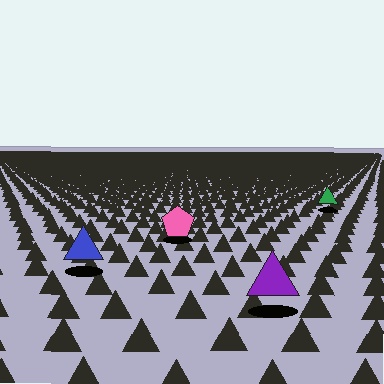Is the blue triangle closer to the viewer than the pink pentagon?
Yes. The blue triangle is closer — you can tell from the texture gradient: the ground texture is coarser near it.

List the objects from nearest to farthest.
From nearest to farthest: the purple triangle, the blue triangle, the pink pentagon, the green triangle.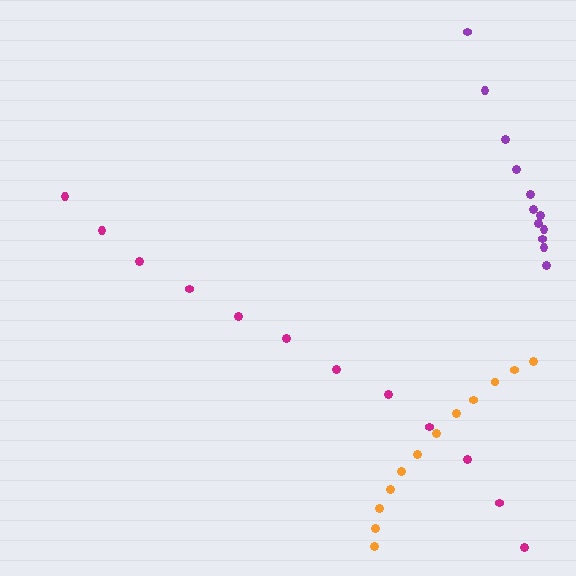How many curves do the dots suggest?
There are 3 distinct paths.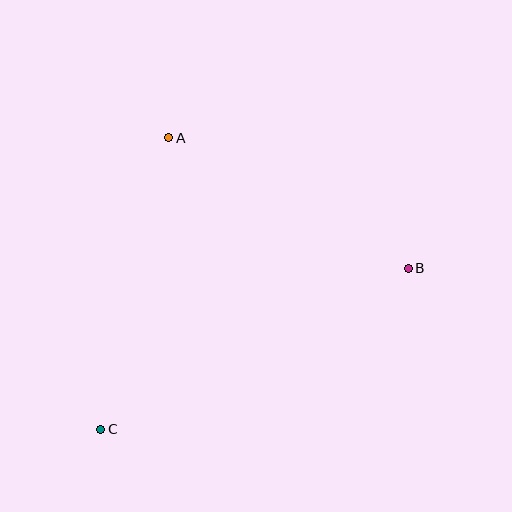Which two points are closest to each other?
Points A and B are closest to each other.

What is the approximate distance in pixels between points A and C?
The distance between A and C is approximately 299 pixels.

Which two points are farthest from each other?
Points B and C are farthest from each other.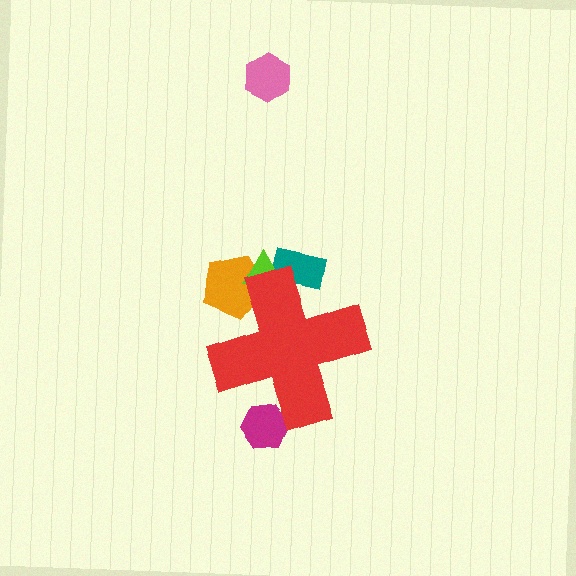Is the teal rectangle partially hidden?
Yes, the teal rectangle is partially hidden behind the red cross.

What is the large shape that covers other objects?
A red cross.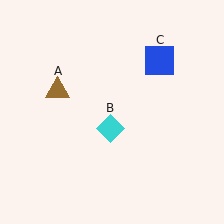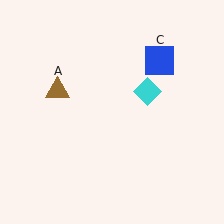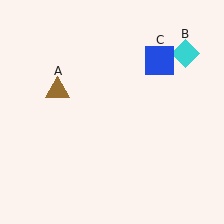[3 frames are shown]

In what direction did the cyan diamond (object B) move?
The cyan diamond (object B) moved up and to the right.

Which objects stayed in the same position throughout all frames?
Brown triangle (object A) and blue square (object C) remained stationary.